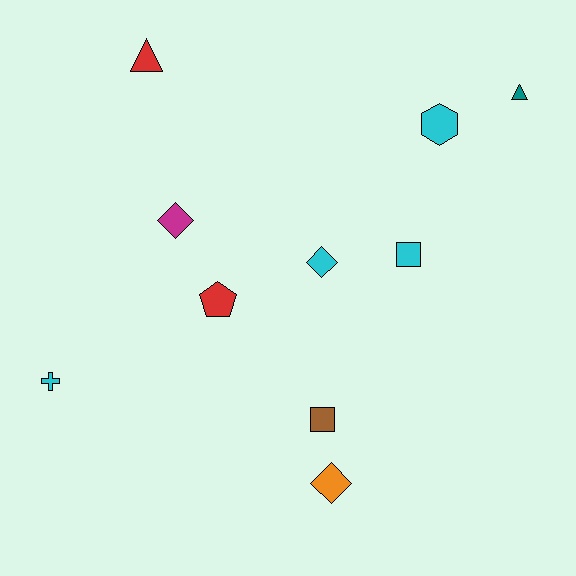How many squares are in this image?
There are 2 squares.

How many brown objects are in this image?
There is 1 brown object.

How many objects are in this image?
There are 10 objects.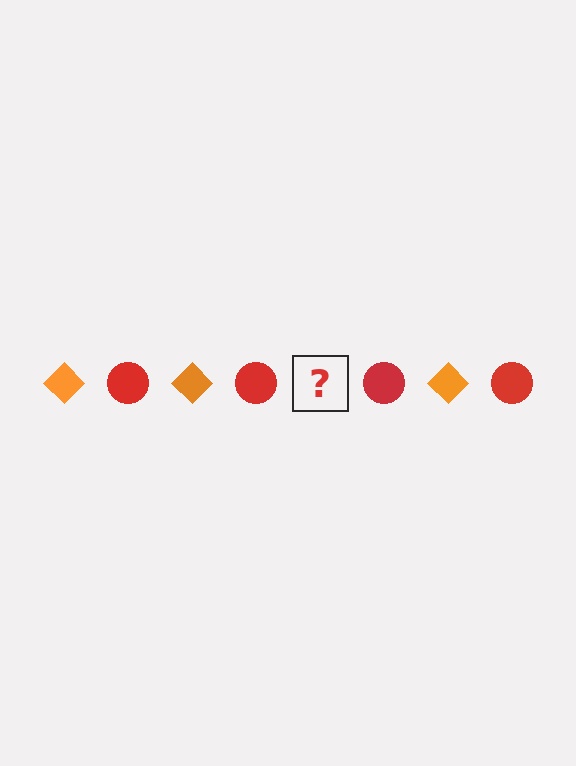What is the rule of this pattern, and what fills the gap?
The rule is that the pattern alternates between orange diamond and red circle. The gap should be filled with an orange diamond.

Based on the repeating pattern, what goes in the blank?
The blank should be an orange diamond.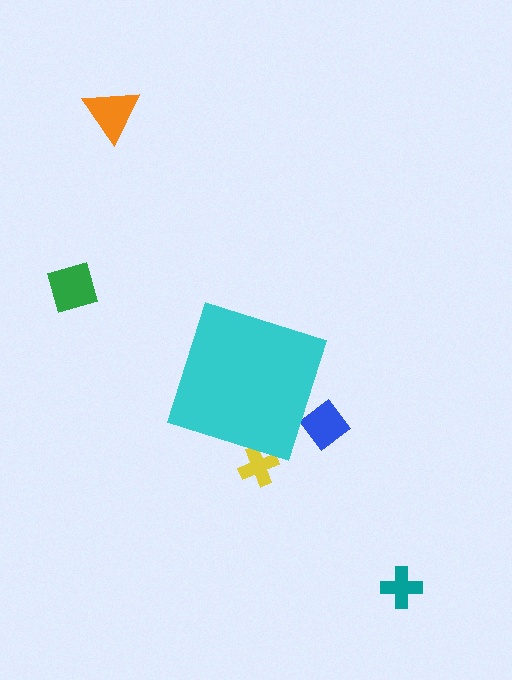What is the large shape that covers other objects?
A cyan diamond.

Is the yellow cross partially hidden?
Yes, the yellow cross is partially hidden behind the cyan diamond.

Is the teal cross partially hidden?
No, the teal cross is fully visible.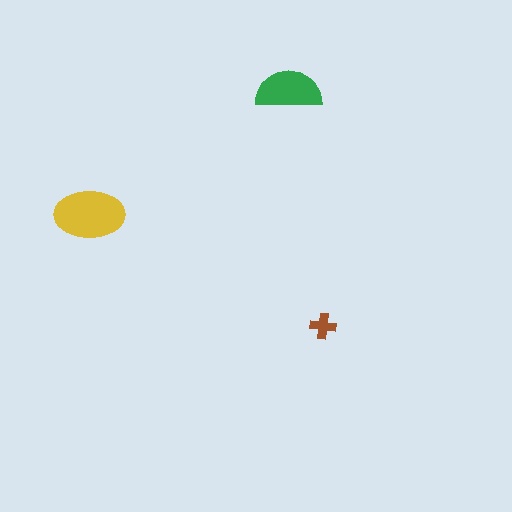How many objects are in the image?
There are 3 objects in the image.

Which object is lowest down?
The brown cross is bottommost.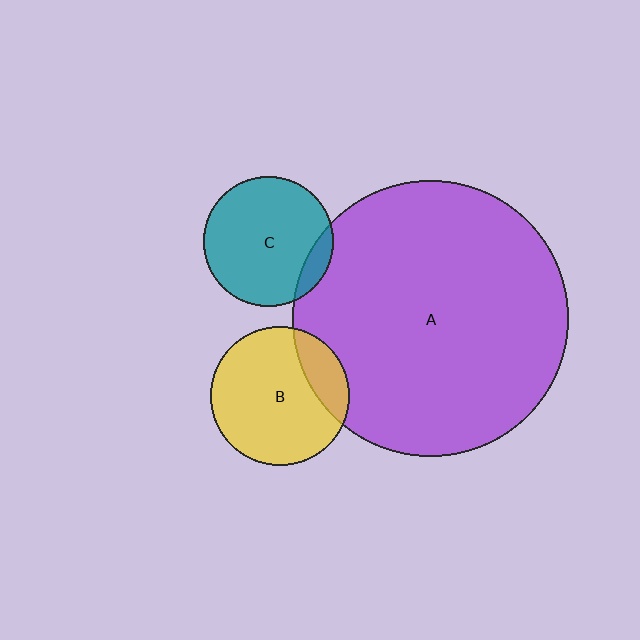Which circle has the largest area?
Circle A (purple).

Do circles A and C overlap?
Yes.